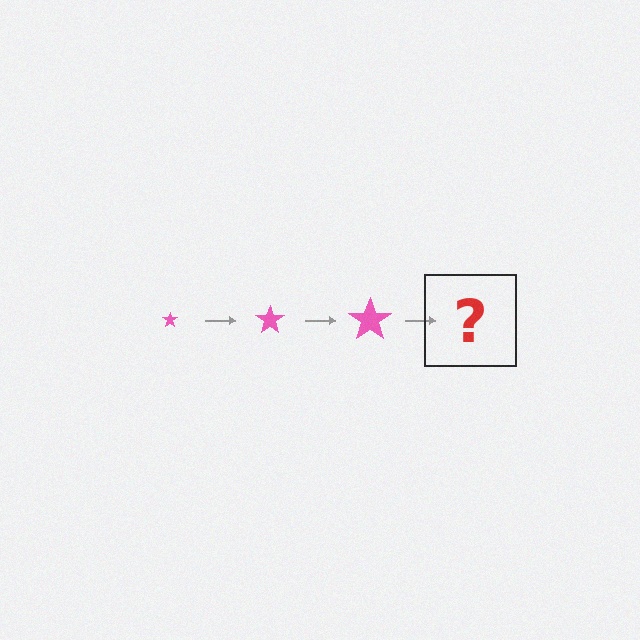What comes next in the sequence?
The next element should be a pink star, larger than the previous one.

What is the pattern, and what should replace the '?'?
The pattern is that the star gets progressively larger each step. The '?' should be a pink star, larger than the previous one.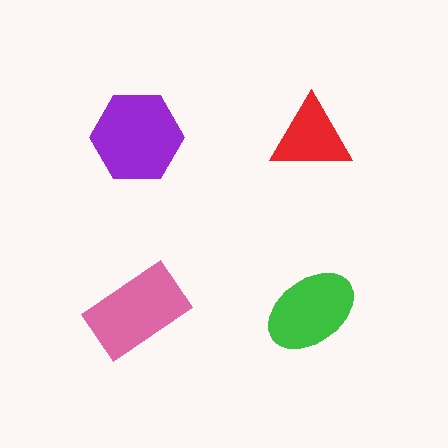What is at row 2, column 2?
A green ellipse.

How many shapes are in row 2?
2 shapes.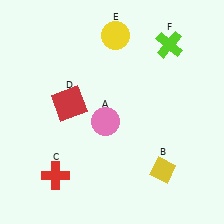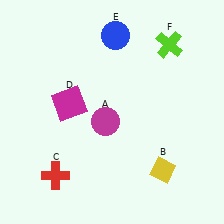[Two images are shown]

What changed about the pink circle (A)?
In Image 1, A is pink. In Image 2, it changed to magenta.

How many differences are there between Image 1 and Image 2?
There are 3 differences between the two images.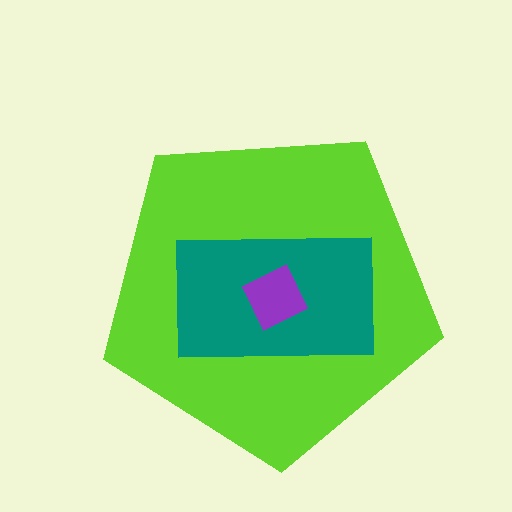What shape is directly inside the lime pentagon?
The teal rectangle.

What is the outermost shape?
The lime pentagon.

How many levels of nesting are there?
3.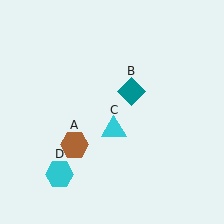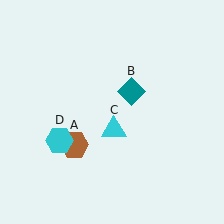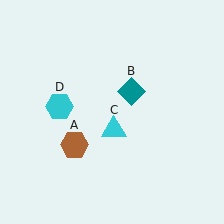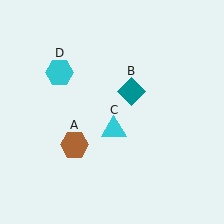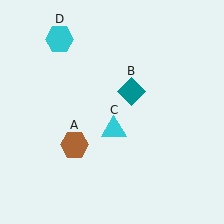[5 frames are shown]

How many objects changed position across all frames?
1 object changed position: cyan hexagon (object D).